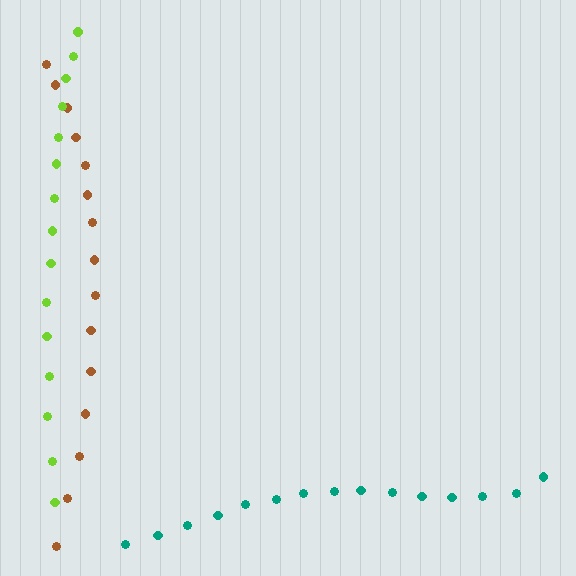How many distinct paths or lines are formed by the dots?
There are 3 distinct paths.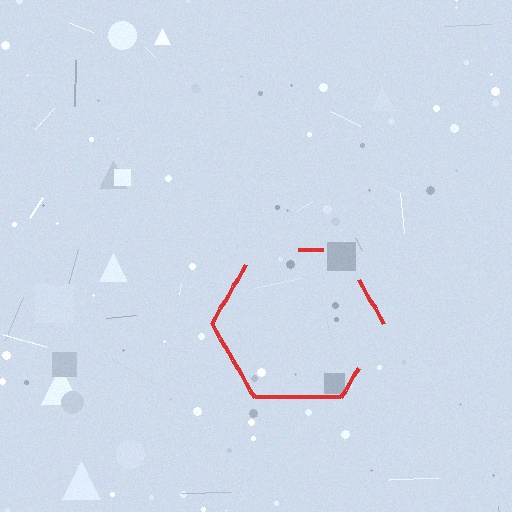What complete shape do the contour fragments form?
The contour fragments form a hexagon.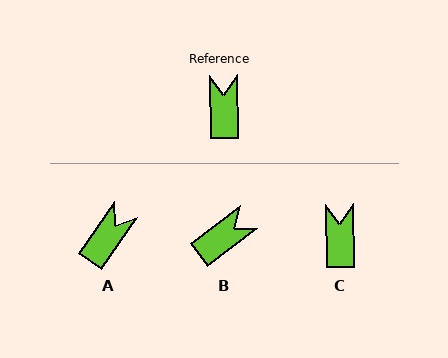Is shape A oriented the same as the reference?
No, it is off by about 35 degrees.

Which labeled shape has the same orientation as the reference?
C.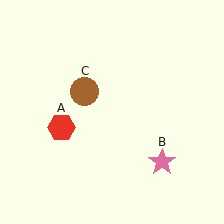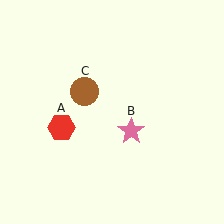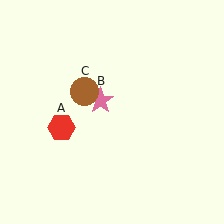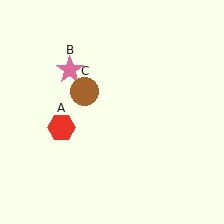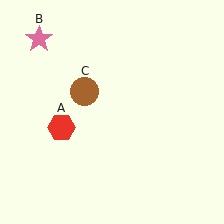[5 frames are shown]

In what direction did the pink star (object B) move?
The pink star (object B) moved up and to the left.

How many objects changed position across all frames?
1 object changed position: pink star (object B).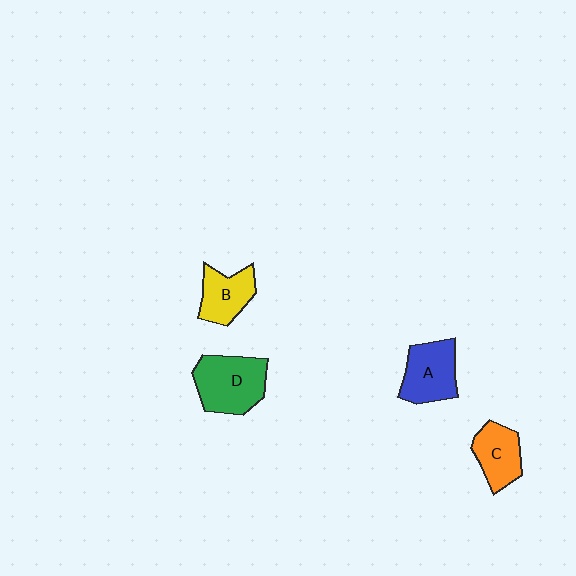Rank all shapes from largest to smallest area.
From largest to smallest: D (green), A (blue), B (yellow), C (orange).